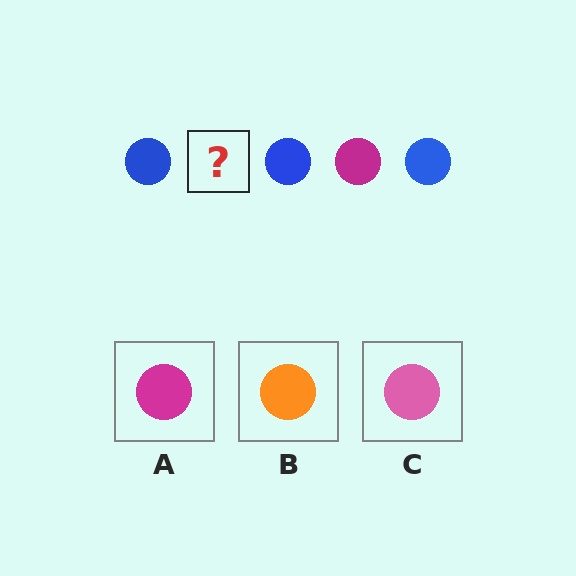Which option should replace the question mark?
Option A.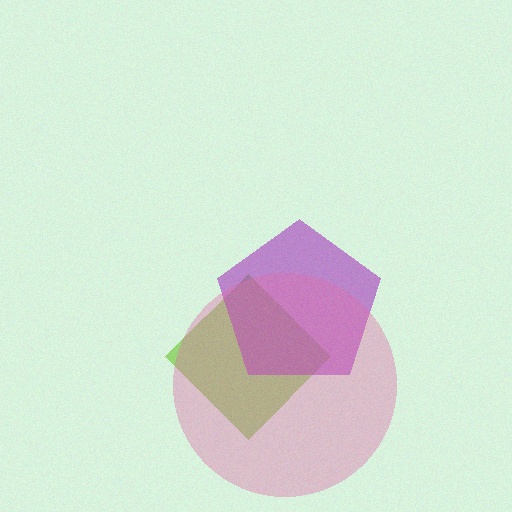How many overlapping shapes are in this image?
There are 3 overlapping shapes in the image.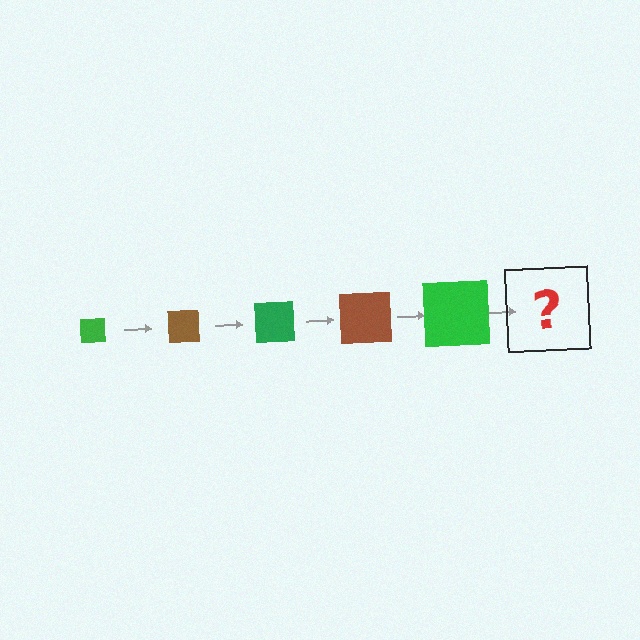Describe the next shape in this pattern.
It should be a brown square, larger than the previous one.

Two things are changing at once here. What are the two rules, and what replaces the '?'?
The two rules are that the square grows larger each step and the color cycles through green and brown. The '?' should be a brown square, larger than the previous one.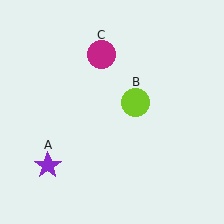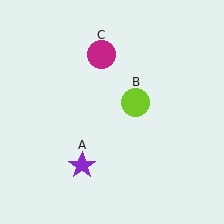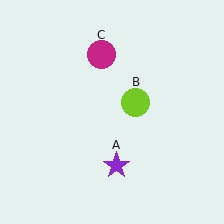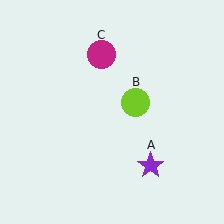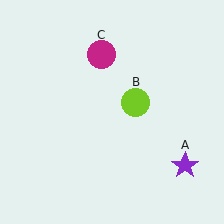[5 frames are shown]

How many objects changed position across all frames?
1 object changed position: purple star (object A).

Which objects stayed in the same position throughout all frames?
Lime circle (object B) and magenta circle (object C) remained stationary.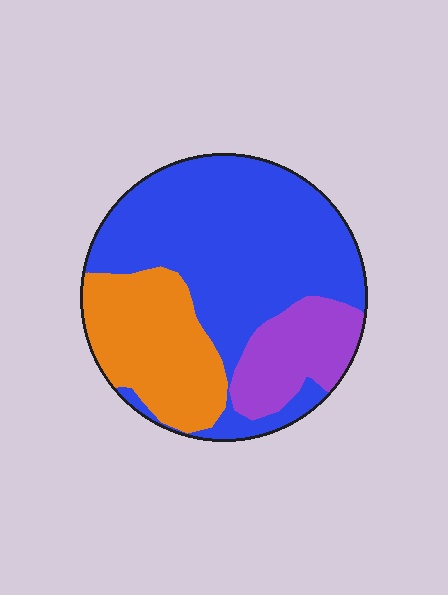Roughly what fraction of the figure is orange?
Orange takes up about one quarter (1/4) of the figure.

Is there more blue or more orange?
Blue.